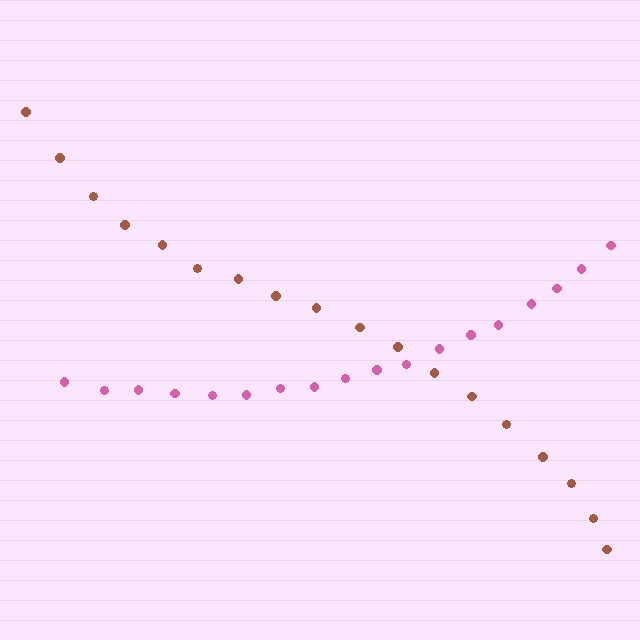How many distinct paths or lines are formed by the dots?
There are 2 distinct paths.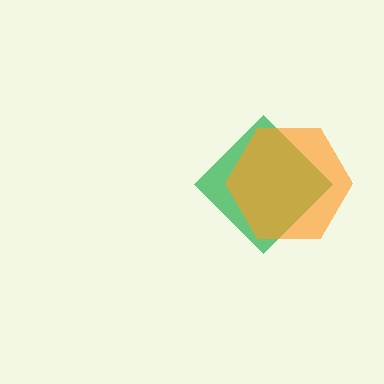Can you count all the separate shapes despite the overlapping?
Yes, there are 2 separate shapes.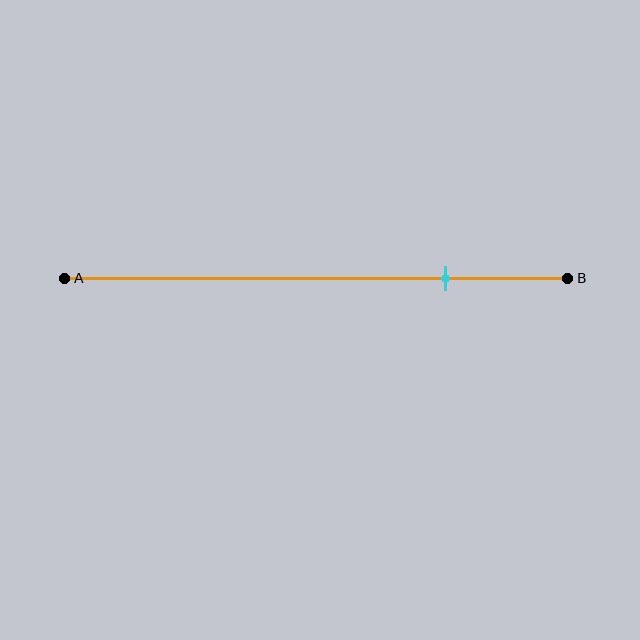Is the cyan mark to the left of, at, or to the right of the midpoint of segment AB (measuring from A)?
The cyan mark is to the right of the midpoint of segment AB.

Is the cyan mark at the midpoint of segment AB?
No, the mark is at about 75% from A, not at the 50% midpoint.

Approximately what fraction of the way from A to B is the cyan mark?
The cyan mark is approximately 75% of the way from A to B.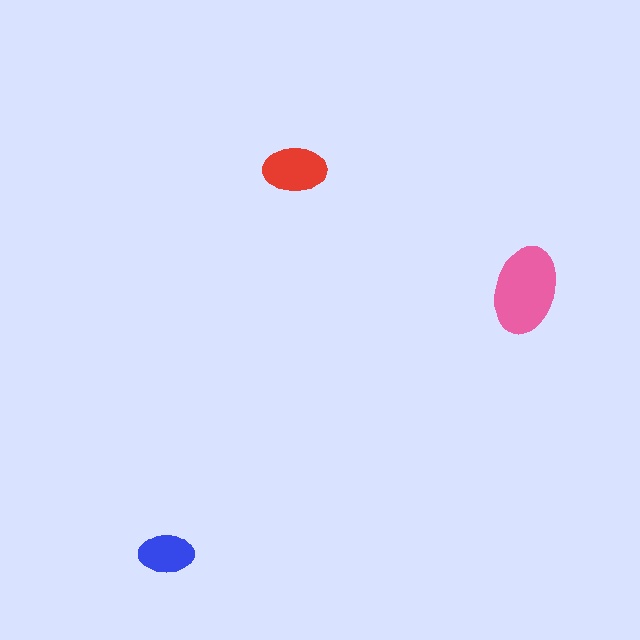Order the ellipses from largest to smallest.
the pink one, the red one, the blue one.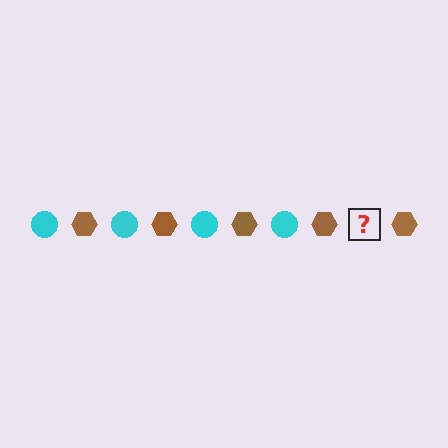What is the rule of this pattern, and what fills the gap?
The rule is that the pattern alternates between cyan circle and brown hexagon. The gap should be filled with a cyan circle.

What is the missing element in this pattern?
The missing element is a cyan circle.